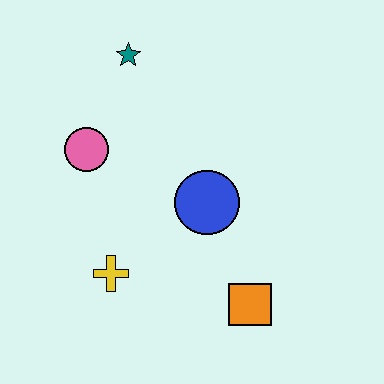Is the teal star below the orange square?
No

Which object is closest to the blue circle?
The orange square is closest to the blue circle.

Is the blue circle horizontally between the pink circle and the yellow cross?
No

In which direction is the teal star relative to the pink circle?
The teal star is above the pink circle.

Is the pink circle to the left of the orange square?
Yes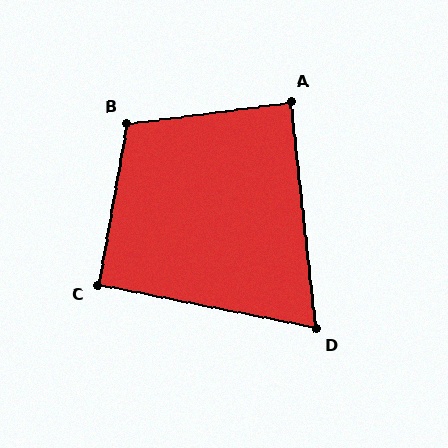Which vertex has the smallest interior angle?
D, at approximately 72 degrees.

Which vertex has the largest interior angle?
B, at approximately 108 degrees.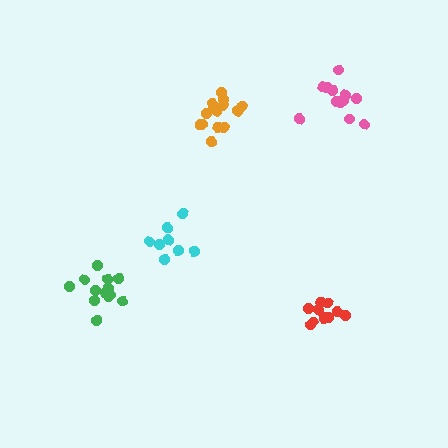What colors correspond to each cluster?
The clusters are colored: red, cyan, pink, green, orange.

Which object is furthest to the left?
The green cluster is leftmost.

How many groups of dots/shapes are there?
There are 5 groups.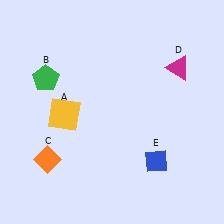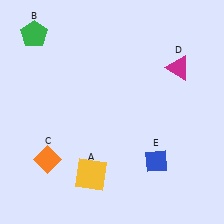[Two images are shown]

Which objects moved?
The objects that moved are: the yellow square (A), the green pentagon (B).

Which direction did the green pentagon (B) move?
The green pentagon (B) moved up.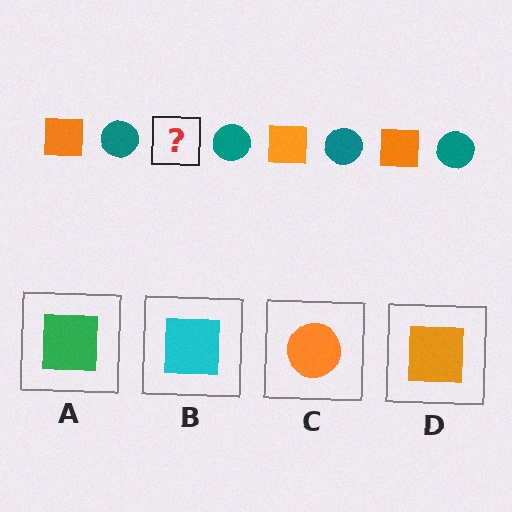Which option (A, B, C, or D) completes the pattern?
D.